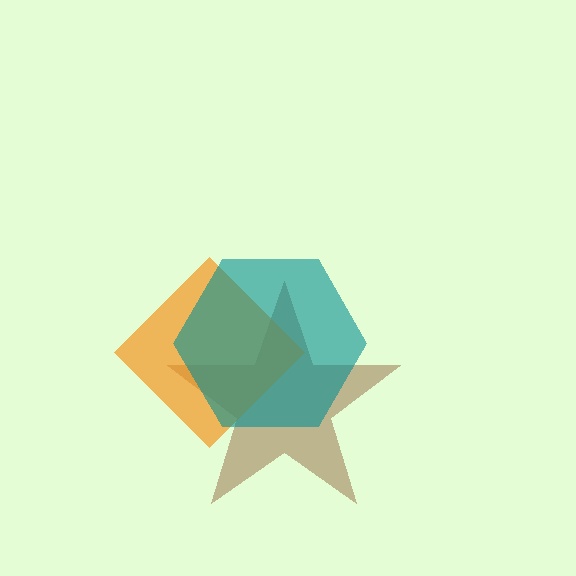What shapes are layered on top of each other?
The layered shapes are: a brown star, an orange diamond, a teal hexagon.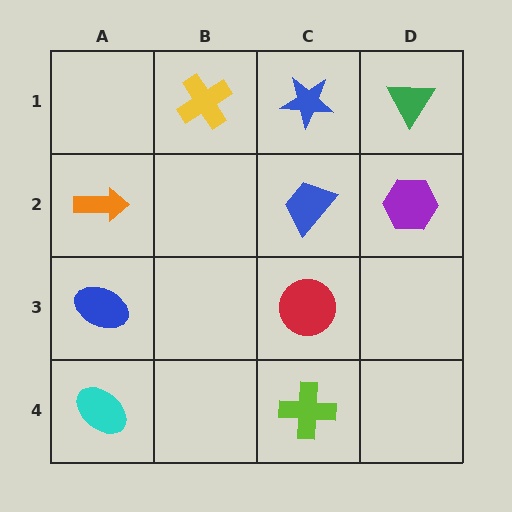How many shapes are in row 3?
2 shapes.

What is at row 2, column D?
A purple hexagon.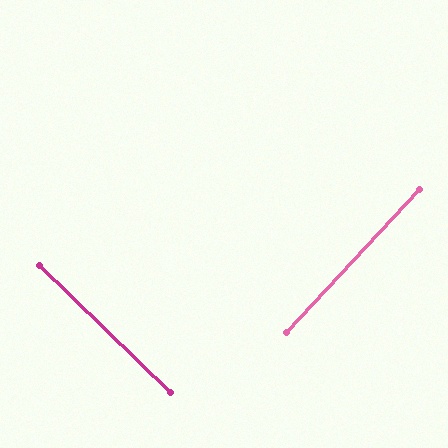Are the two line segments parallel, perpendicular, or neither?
Perpendicular — they meet at approximately 89°.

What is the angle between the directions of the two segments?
Approximately 89 degrees.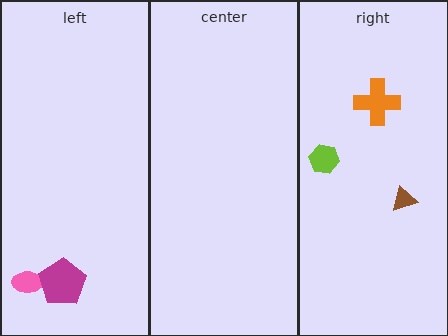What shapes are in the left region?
The pink ellipse, the magenta pentagon.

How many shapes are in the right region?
3.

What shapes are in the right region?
The brown triangle, the orange cross, the lime hexagon.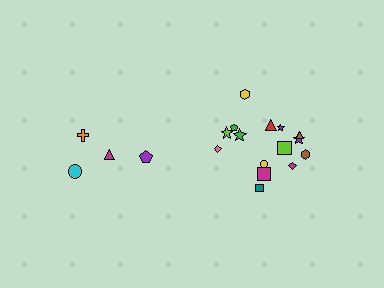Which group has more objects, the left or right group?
The right group.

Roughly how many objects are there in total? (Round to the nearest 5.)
Roughly 20 objects in total.